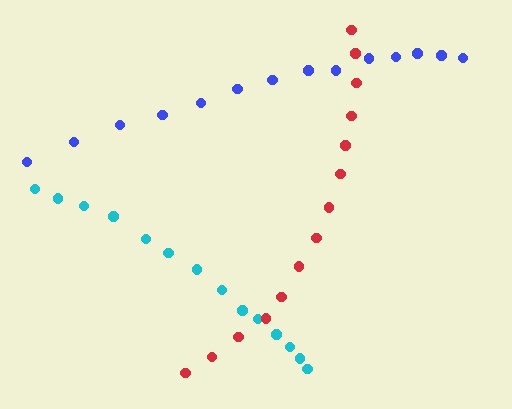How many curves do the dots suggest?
There are 3 distinct paths.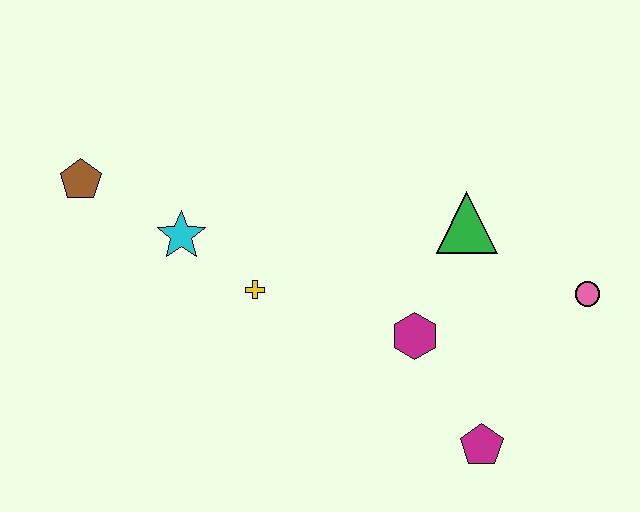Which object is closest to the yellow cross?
The cyan star is closest to the yellow cross.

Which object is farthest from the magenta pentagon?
The brown pentagon is farthest from the magenta pentagon.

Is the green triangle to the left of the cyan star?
No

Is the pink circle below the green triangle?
Yes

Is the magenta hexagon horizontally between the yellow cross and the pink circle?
Yes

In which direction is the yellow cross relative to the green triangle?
The yellow cross is to the left of the green triangle.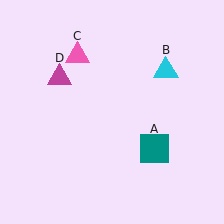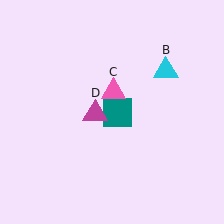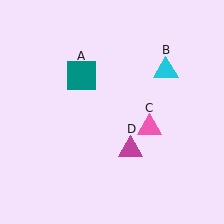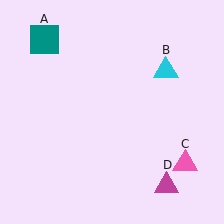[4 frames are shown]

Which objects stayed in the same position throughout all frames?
Cyan triangle (object B) remained stationary.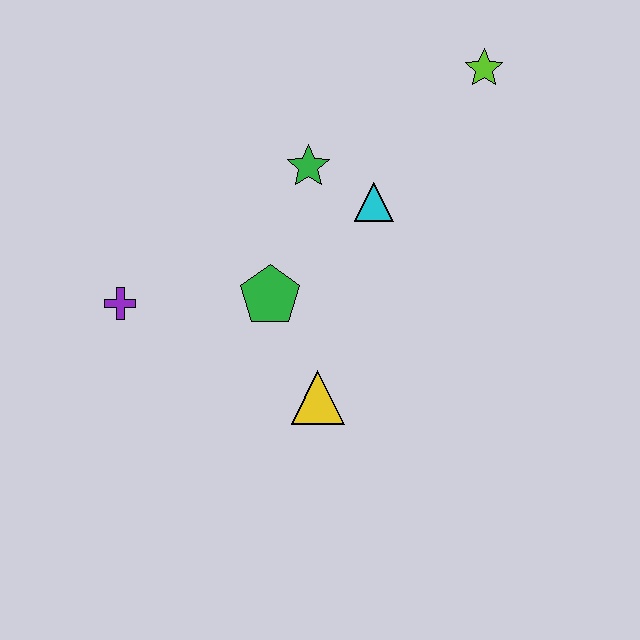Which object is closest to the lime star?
The cyan triangle is closest to the lime star.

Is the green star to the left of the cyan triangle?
Yes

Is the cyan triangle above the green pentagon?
Yes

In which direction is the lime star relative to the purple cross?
The lime star is to the right of the purple cross.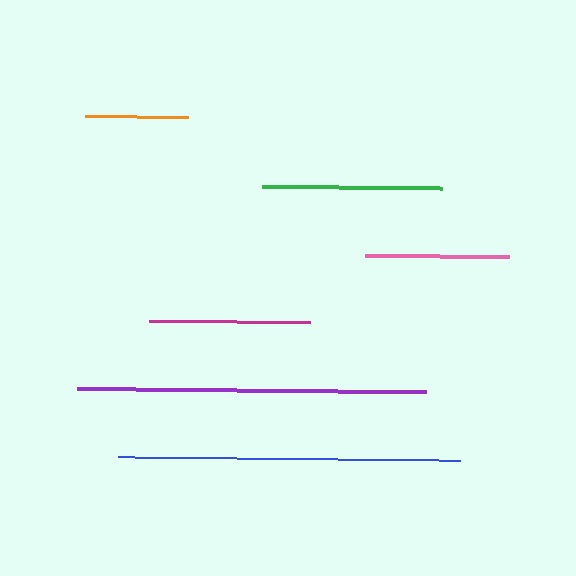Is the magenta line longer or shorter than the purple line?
The purple line is longer than the magenta line.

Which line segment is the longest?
The purple line is the longest at approximately 349 pixels.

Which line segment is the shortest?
The orange line is the shortest at approximately 102 pixels.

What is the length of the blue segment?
The blue segment is approximately 342 pixels long.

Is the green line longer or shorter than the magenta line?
The green line is longer than the magenta line.